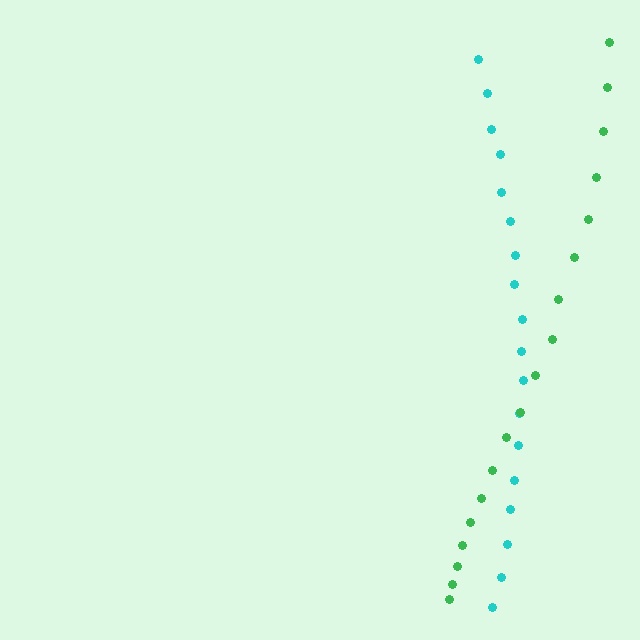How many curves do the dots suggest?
There are 2 distinct paths.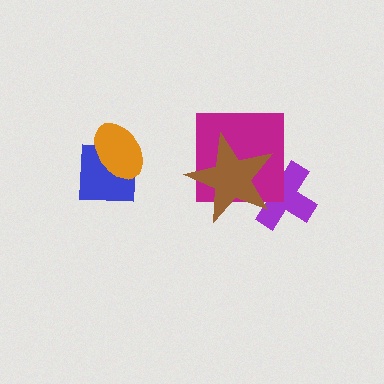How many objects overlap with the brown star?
2 objects overlap with the brown star.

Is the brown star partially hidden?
No, no other shape covers it.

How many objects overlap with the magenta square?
2 objects overlap with the magenta square.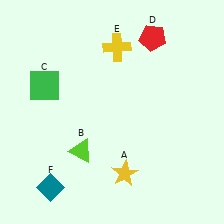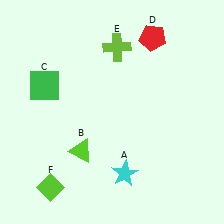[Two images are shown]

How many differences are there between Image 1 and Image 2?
There are 3 differences between the two images.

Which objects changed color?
A changed from yellow to cyan. E changed from yellow to lime. F changed from teal to lime.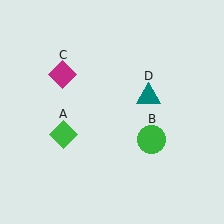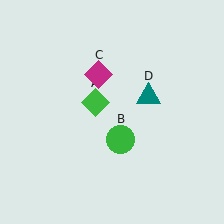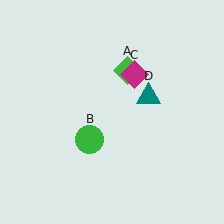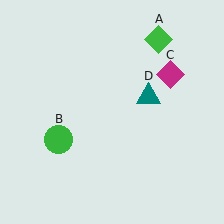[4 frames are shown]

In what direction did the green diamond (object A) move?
The green diamond (object A) moved up and to the right.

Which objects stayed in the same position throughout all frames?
Teal triangle (object D) remained stationary.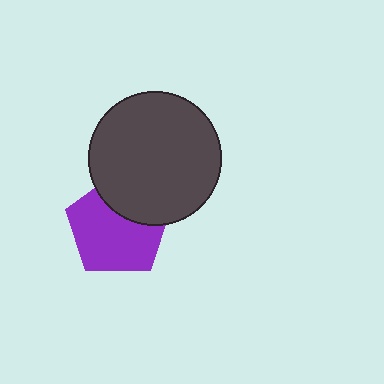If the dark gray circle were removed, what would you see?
You would see the complete purple pentagon.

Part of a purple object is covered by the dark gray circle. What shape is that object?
It is a pentagon.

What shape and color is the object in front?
The object in front is a dark gray circle.